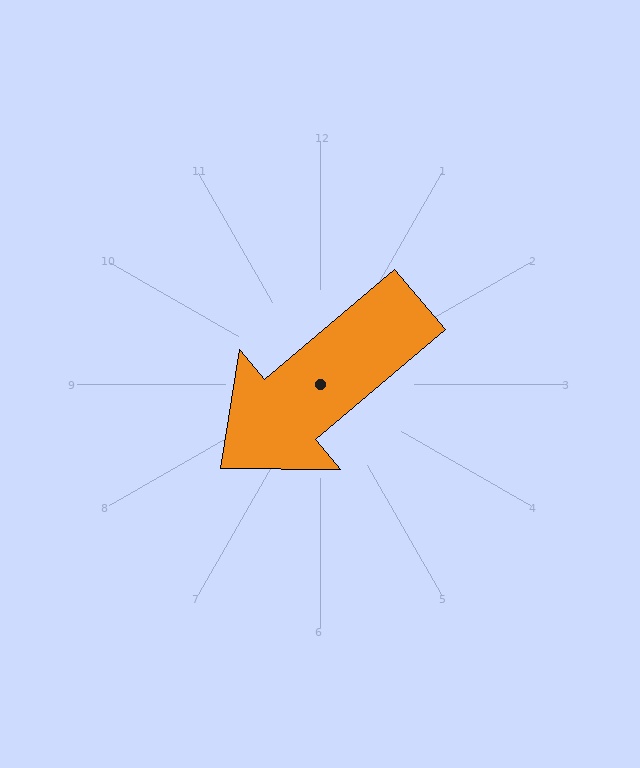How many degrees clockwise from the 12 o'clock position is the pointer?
Approximately 230 degrees.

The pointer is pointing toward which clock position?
Roughly 8 o'clock.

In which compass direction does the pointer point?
Southwest.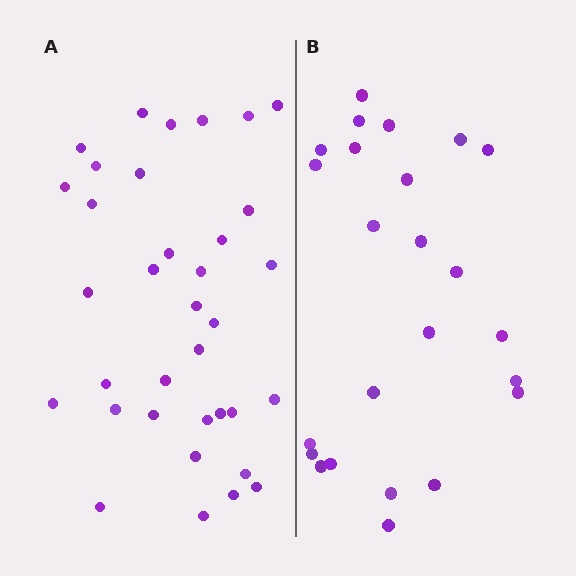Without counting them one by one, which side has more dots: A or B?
Region A (the left region) has more dots.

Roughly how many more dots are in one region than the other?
Region A has roughly 12 or so more dots than region B.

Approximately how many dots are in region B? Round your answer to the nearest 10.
About 20 dots. (The exact count is 24, which rounds to 20.)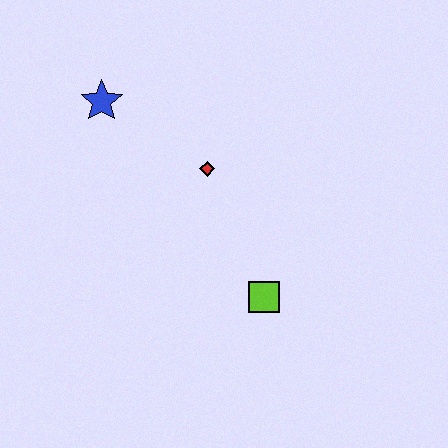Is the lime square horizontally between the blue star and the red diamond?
No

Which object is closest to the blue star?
The red diamond is closest to the blue star.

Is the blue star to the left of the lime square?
Yes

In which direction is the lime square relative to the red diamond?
The lime square is below the red diamond.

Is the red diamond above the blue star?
No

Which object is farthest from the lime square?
The blue star is farthest from the lime square.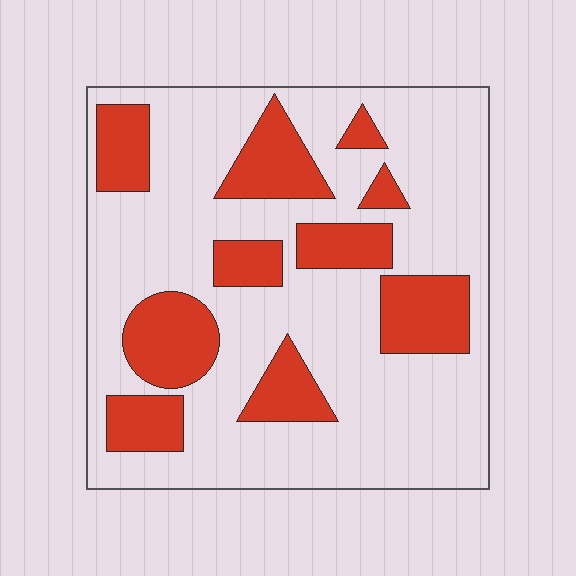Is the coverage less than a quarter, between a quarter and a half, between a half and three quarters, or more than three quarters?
Between a quarter and a half.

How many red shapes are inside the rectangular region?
10.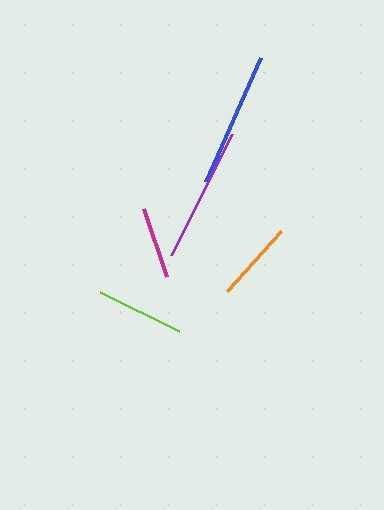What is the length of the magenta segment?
The magenta segment is approximately 72 pixels long.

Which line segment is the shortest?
The magenta line is the shortest at approximately 72 pixels.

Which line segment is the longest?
The purple line is the longest at approximately 136 pixels.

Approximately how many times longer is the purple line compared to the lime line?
The purple line is approximately 1.5 times the length of the lime line.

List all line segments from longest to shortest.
From longest to shortest: purple, blue, lime, orange, magenta.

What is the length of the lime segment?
The lime segment is approximately 88 pixels long.